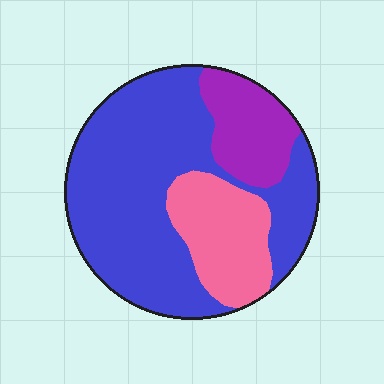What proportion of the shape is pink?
Pink takes up about one fifth (1/5) of the shape.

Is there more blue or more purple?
Blue.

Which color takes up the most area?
Blue, at roughly 65%.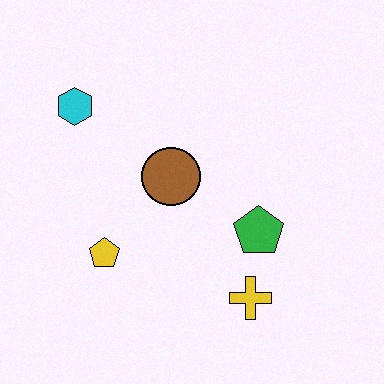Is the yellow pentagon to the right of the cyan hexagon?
Yes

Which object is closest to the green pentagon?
The yellow cross is closest to the green pentagon.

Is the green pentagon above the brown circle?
No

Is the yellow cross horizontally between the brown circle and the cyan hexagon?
No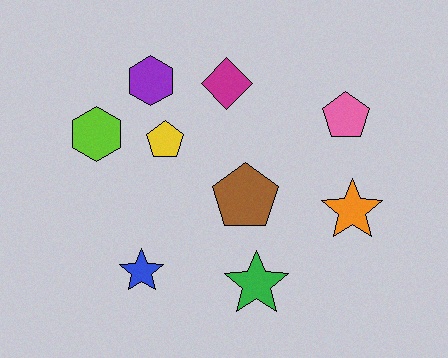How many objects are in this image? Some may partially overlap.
There are 9 objects.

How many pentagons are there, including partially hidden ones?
There are 3 pentagons.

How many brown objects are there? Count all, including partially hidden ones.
There is 1 brown object.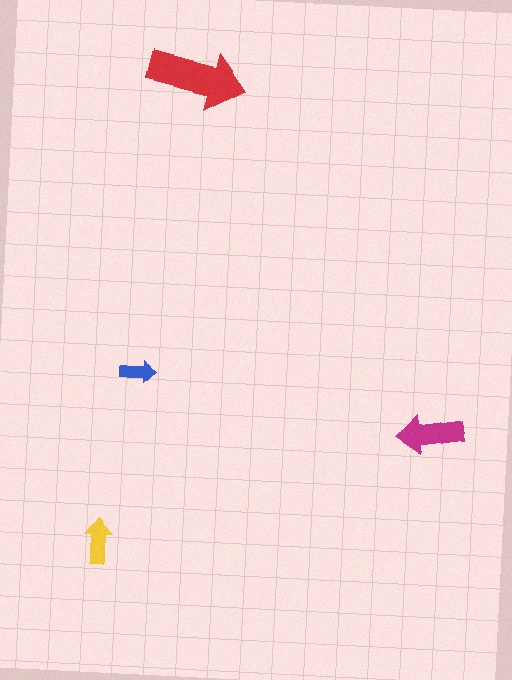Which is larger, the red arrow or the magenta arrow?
The red one.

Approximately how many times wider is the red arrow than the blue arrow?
About 2.5 times wider.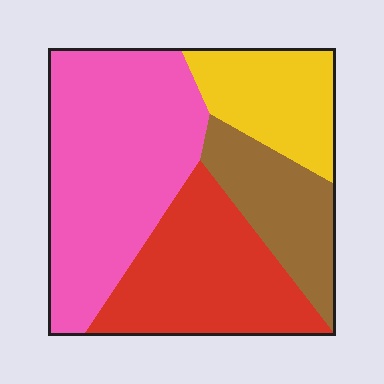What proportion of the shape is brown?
Brown covers 16% of the shape.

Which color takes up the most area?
Pink, at roughly 40%.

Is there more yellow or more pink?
Pink.